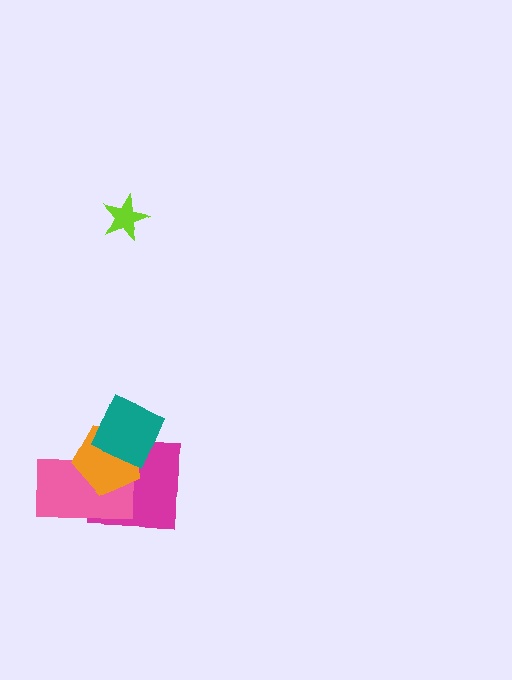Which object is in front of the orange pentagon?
The teal diamond is in front of the orange pentagon.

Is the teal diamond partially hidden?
No, no other shape covers it.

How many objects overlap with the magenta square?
3 objects overlap with the magenta square.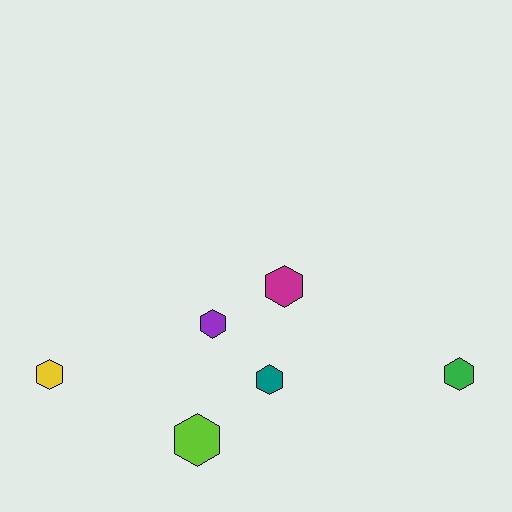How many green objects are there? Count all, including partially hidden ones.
There is 1 green object.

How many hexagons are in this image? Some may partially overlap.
There are 6 hexagons.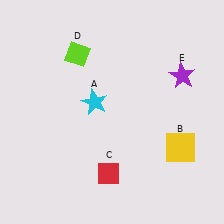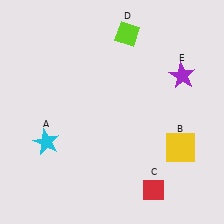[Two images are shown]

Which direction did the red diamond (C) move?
The red diamond (C) moved right.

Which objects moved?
The objects that moved are: the cyan star (A), the red diamond (C), the lime diamond (D).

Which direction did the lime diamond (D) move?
The lime diamond (D) moved right.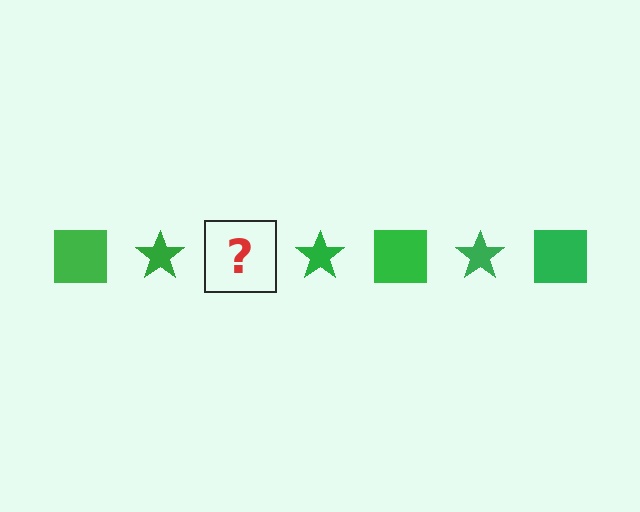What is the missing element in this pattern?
The missing element is a green square.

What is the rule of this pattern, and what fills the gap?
The rule is that the pattern cycles through square, star shapes in green. The gap should be filled with a green square.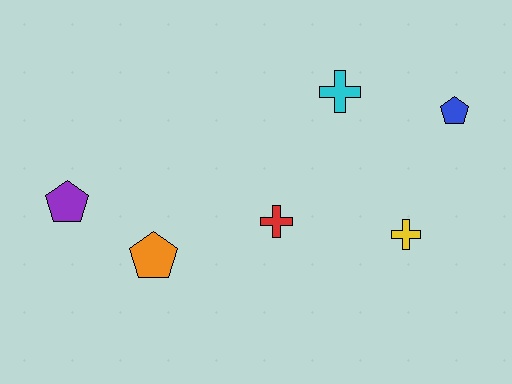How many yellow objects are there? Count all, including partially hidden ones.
There is 1 yellow object.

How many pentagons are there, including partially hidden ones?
There are 3 pentagons.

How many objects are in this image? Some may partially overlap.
There are 6 objects.